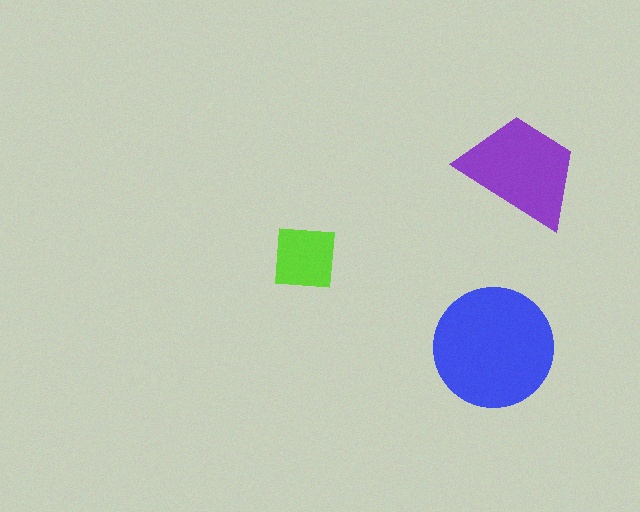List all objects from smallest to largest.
The lime square, the purple trapezoid, the blue circle.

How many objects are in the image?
There are 3 objects in the image.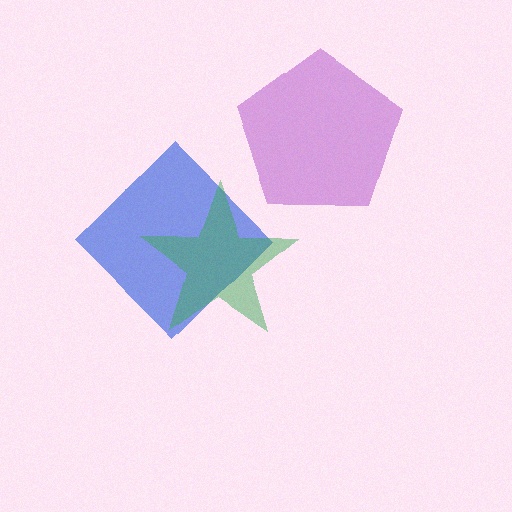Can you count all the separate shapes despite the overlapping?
Yes, there are 3 separate shapes.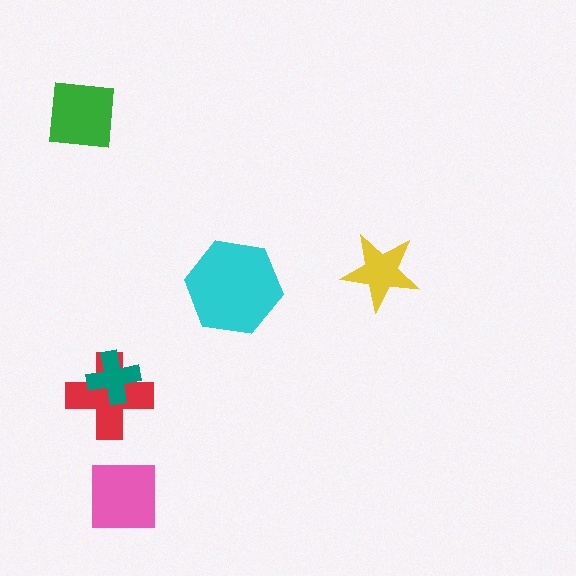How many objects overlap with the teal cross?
1 object overlaps with the teal cross.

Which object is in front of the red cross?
The teal cross is in front of the red cross.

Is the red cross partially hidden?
Yes, it is partially covered by another shape.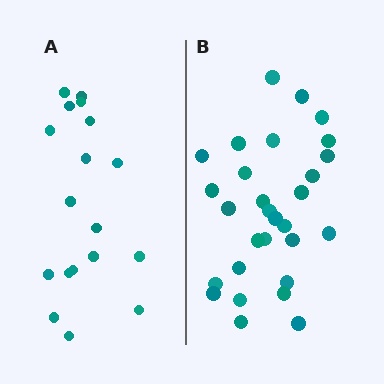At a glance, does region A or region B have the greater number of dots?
Region B (the right region) has more dots.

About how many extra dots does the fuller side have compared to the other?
Region B has roughly 12 or so more dots than region A.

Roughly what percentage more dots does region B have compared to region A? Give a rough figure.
About 60% more.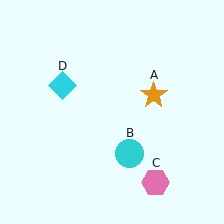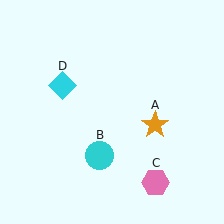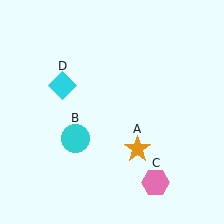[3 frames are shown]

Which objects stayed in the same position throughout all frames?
Pink hexagon (object C) and cyan diamond (object D) remained stationary.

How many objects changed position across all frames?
2 objects changed position: orange star (object A), cyan circle (object B).